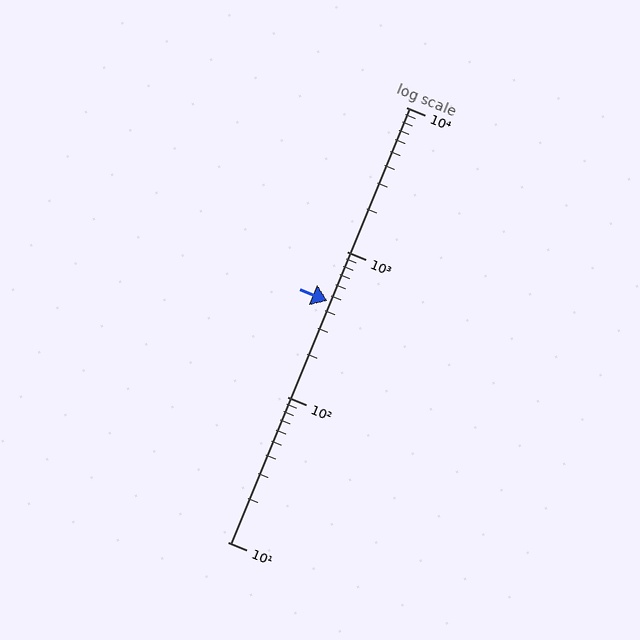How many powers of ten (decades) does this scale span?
The scale spans 3 decades, from 10 to 10000.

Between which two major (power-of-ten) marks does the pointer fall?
The pointer is between 100 and 1000.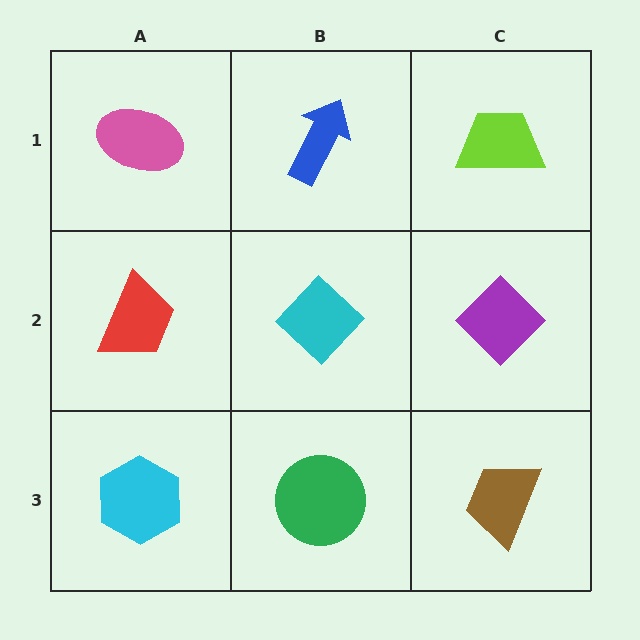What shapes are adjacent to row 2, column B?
A blue arrow (row 1, column B), a green circle (row 3, column B), a red trapezoid (row 2, column A), a purple diamond (row 2, column C).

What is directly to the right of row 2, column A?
A cyan diamond.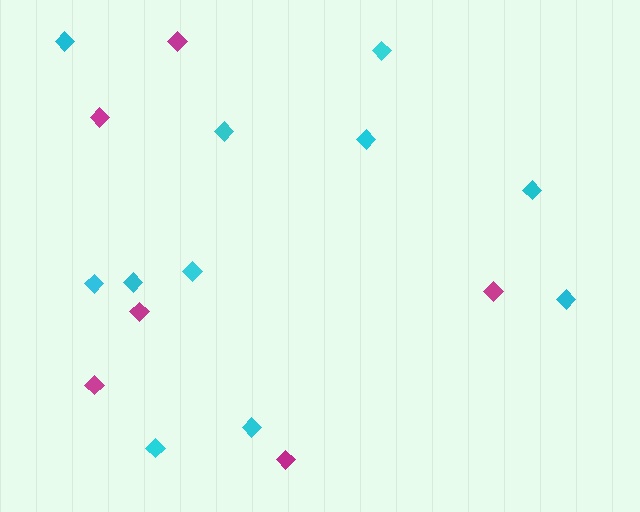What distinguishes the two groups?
There are 2 groups: one group of cyan diamonds (11) and one group of magenta diamonds (6).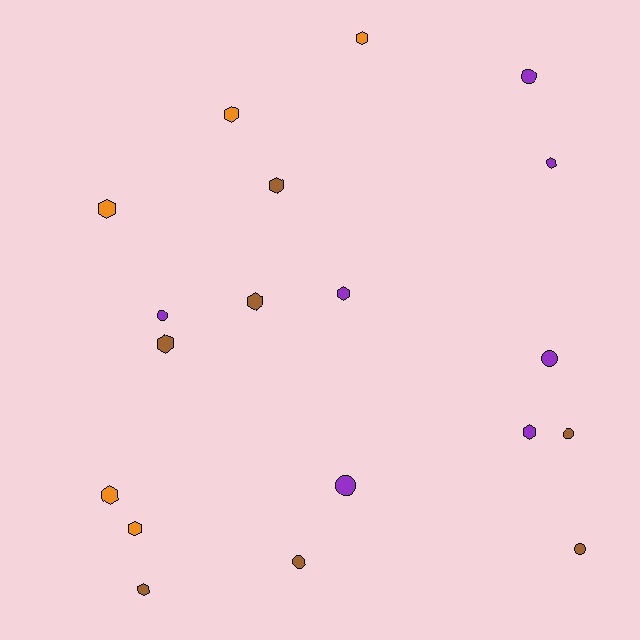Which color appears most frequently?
Purple, with 7 objects.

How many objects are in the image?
There are 19 objects.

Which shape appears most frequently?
Hexagon, with 12 objects.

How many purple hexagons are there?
There are 3 purple hexagons.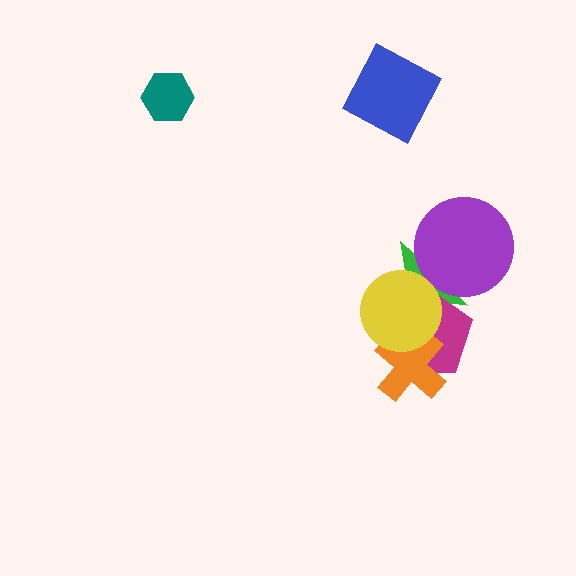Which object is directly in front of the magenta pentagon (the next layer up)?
The orange cross is directly in front of the magenta pentagon.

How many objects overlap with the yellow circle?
3 objects overlap with the yellow circle.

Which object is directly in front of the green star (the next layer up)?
The magenta pentagon is directly in front of the green star.